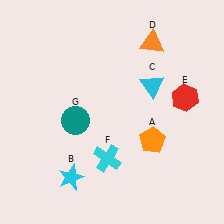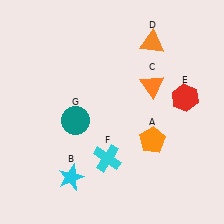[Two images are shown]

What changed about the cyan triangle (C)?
In Image 1, C is cyan. In Image 2, it changed to orange.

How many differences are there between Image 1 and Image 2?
There is 1 difference between the two images.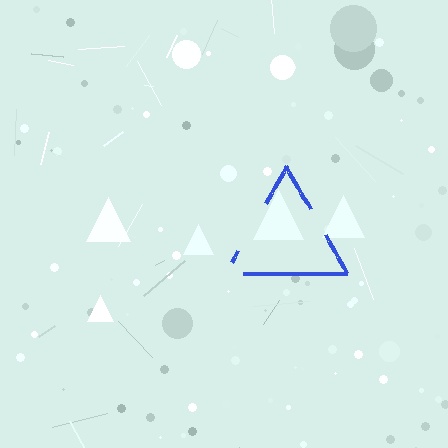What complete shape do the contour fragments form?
The contour fragments form a triangle.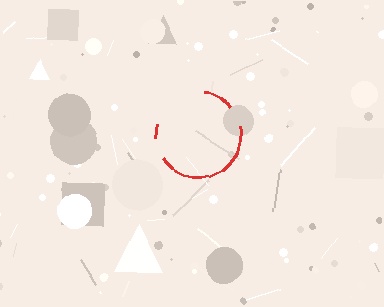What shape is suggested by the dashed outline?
The dashed outline suggests a circle.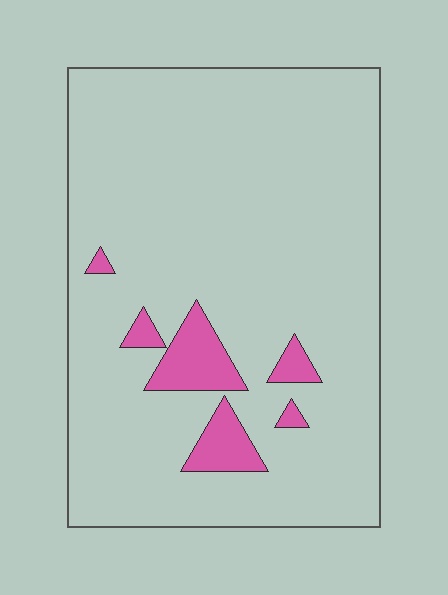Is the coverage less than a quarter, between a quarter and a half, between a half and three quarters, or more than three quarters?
Less than a quarter.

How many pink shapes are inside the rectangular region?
6.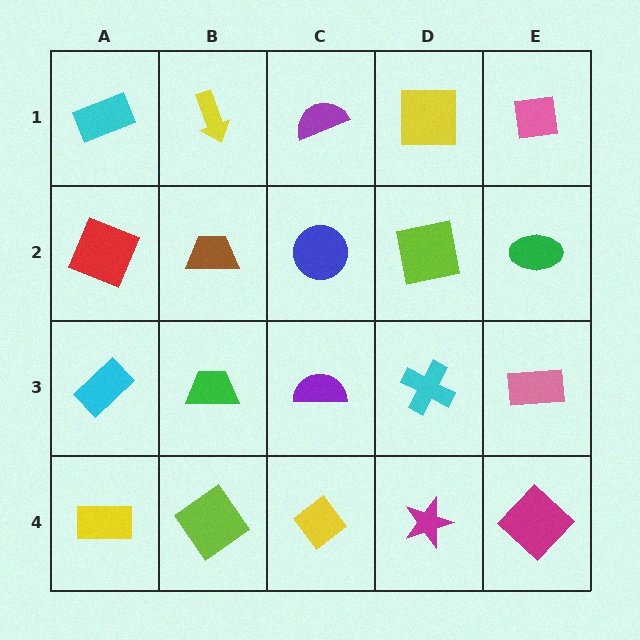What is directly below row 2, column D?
A cyan cross.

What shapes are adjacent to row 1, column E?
A green ellipse (row 2, column E), a yellow square (row 1, column D).